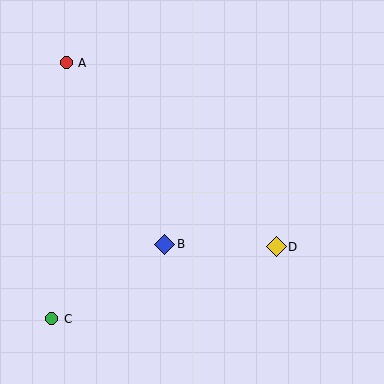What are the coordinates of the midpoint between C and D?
The midpoint between C and D is at (164, 283).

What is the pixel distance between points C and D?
The distance between C and D is 236 pixels.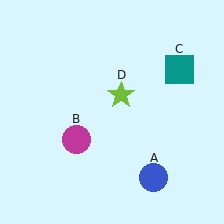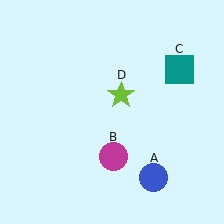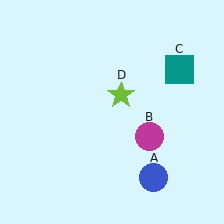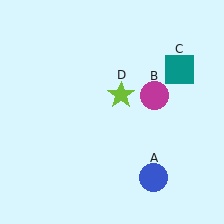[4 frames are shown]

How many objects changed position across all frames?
1 object changed position: magenta circle (object B).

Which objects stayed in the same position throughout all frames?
Blue circle (object A) and teal square (object C) and lime star (object D) remained stationary.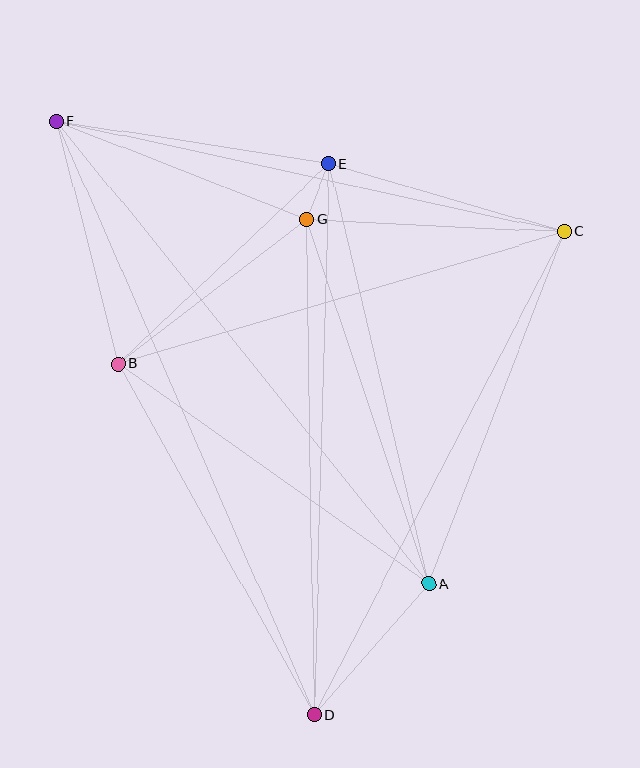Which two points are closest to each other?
Points E and G are closest to each other.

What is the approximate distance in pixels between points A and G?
The distance between A and G is approximately 384 pixels.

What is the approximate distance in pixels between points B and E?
The distance between B and E is approximately 291 pixels.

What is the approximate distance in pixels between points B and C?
The distance between B and C is approximately 465 pixels.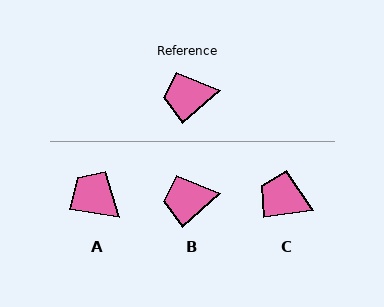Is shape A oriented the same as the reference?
No, it is off by about 51 degrees.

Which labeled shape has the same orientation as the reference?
B.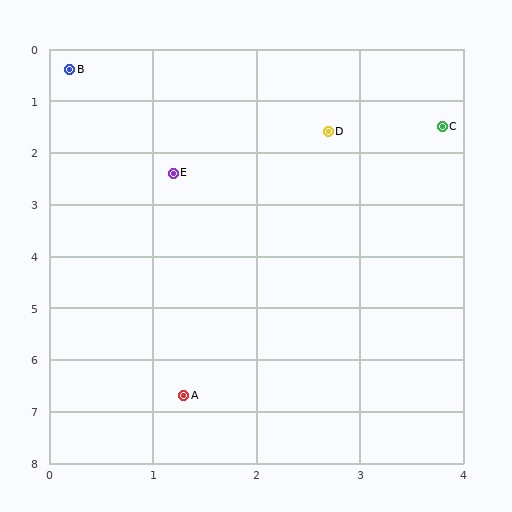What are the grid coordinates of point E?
Point E is at approximately (1.2, 2.4).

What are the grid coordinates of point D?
Point D is at approximately (2.7, 1.6).